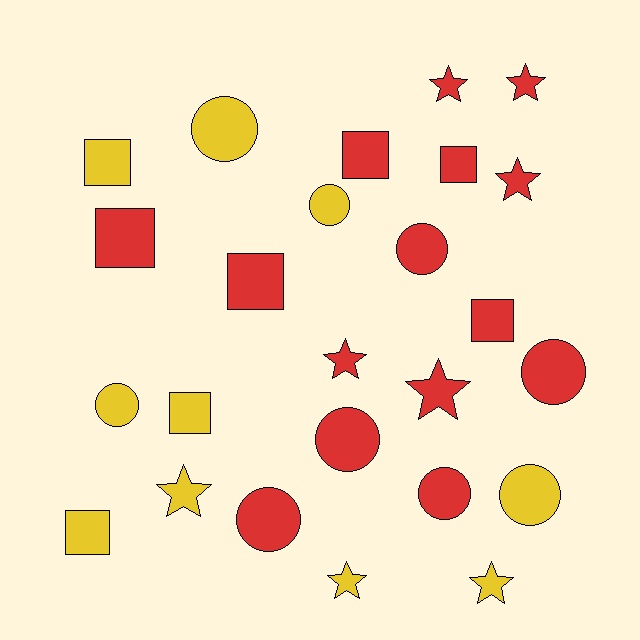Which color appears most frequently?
Red, with 15 objects.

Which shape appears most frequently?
Circle, with 9 objects.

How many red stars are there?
There are 5 red stars.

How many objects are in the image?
There are 25 objects.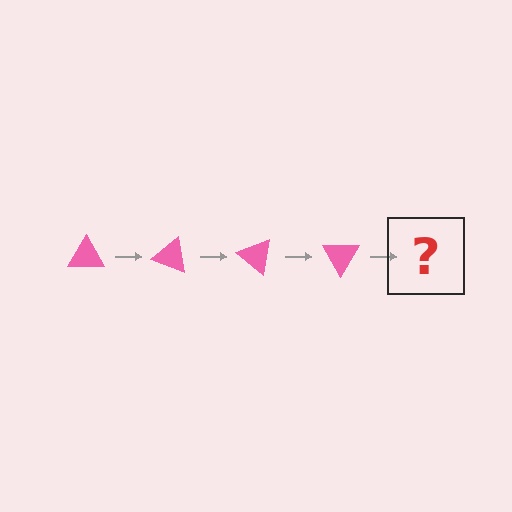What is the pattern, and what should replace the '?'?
The pattern is that the triangle rotates 20 degrees each step. The '?' should be a pink triangle rotated 80 degrees.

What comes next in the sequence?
The next element should be a pink triangle rotated 80 degrees.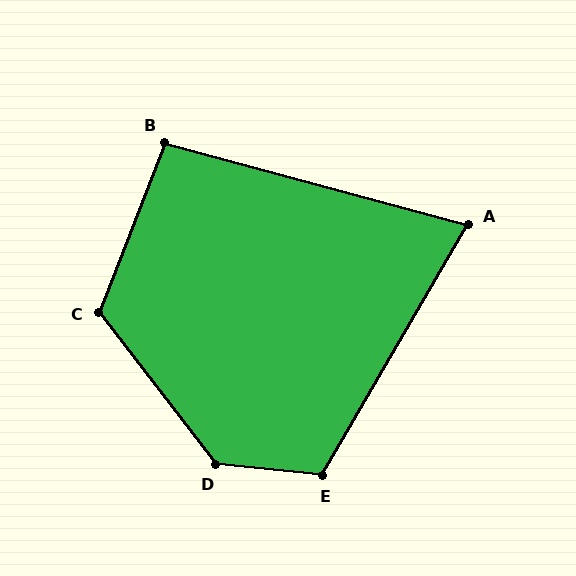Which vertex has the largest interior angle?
D, at approximately 134 degrees.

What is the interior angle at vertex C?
Approximately 121 degrees (obtuse).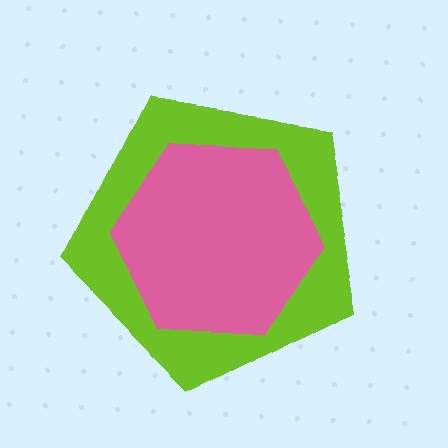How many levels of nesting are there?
2.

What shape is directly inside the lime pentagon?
The pink hexagon.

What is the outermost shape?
The lime pentagon.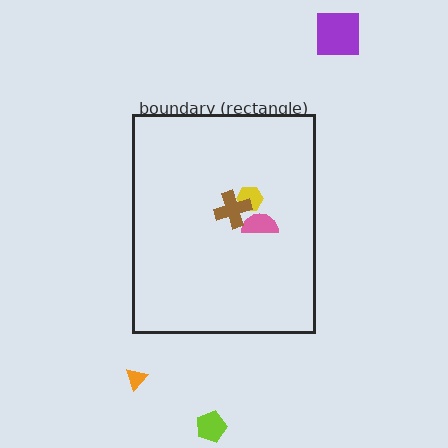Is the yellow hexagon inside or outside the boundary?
Inside.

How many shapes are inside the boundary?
3 inside, 3 outside.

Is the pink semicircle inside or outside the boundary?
Inside.